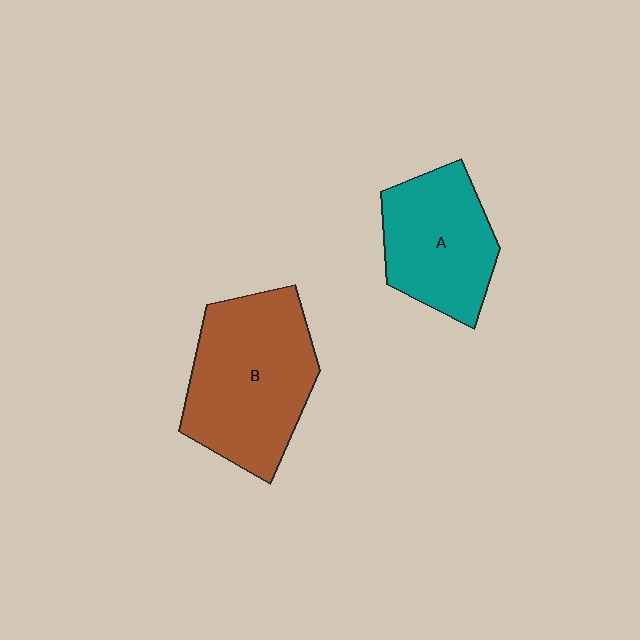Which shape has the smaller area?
Shape A (teal).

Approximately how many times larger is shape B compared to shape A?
Approximately 1.4 times.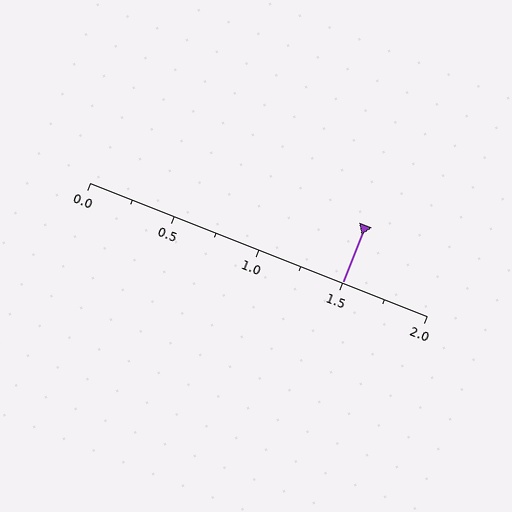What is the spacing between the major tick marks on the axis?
The major ticks are spaced 0.5 apart.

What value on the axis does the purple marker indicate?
The marker indicates approximately 1.5.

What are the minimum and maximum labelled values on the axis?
The axis runs from 0.0 to 2.0.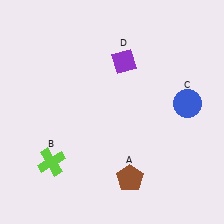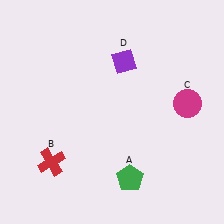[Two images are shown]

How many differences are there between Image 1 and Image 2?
There are 3 differences between the two images.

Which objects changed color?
A changed from brown to green. B changed from lime to red. C changed from blue to magenta.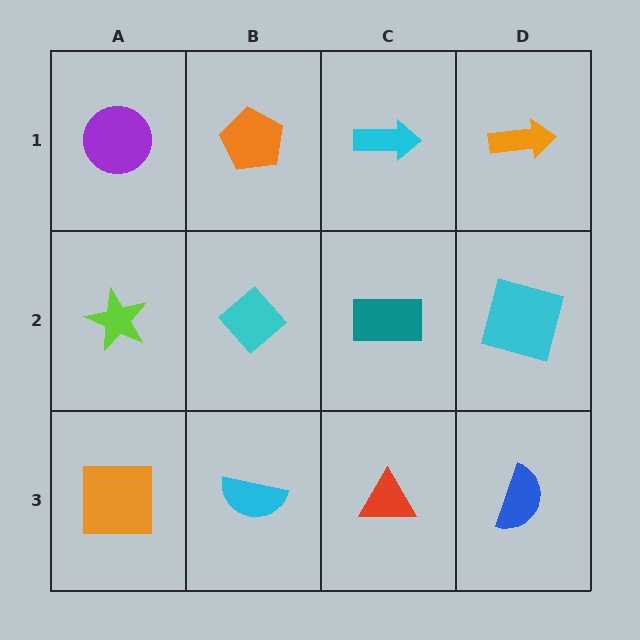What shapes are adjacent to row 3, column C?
A teal rectangle (row 2, column C), a cyan semicircle (row 3, column B), a blue semicircle (row 3, column D).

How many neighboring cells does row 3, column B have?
3.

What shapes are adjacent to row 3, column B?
A cyan diamond (row 2, column B), an orange square (row 3, column A), a red triangle (row 3, column C).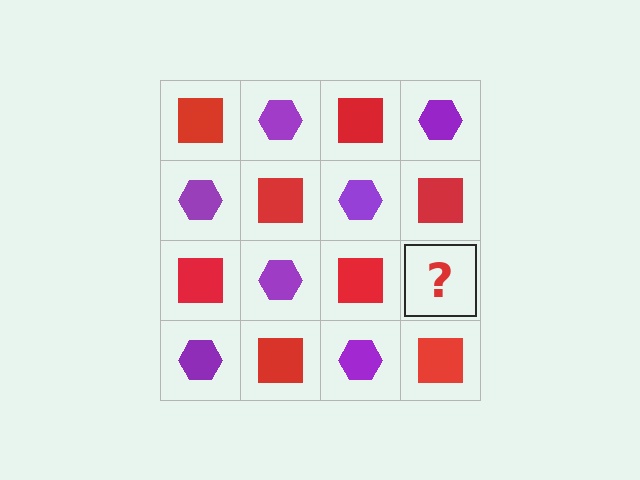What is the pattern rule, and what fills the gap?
The rule is that it alternates red square and purple hexagon in a checkerboard pattern. The gap should be filled with a purple hexagon.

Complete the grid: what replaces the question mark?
The question mark should be replaced with a purple hexagon.